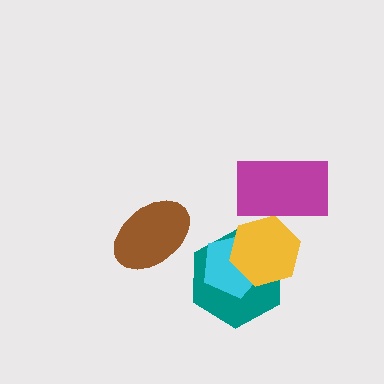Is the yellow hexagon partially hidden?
Yes, it is partially covered by another shape.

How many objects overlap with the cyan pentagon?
2 objects overlap with the cyan pentagon.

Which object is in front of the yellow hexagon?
The magenta rectangle is in front of the yellow hexagon.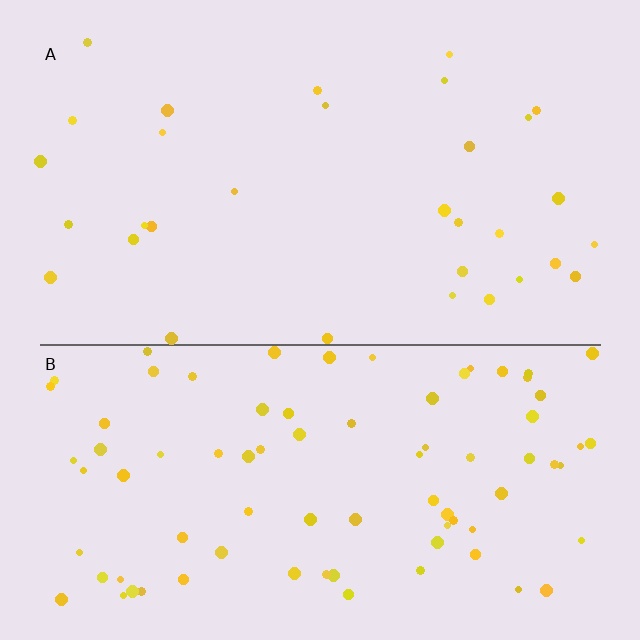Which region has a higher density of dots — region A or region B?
B (the bottom).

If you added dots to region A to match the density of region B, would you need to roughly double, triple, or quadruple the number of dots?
Approximately triple.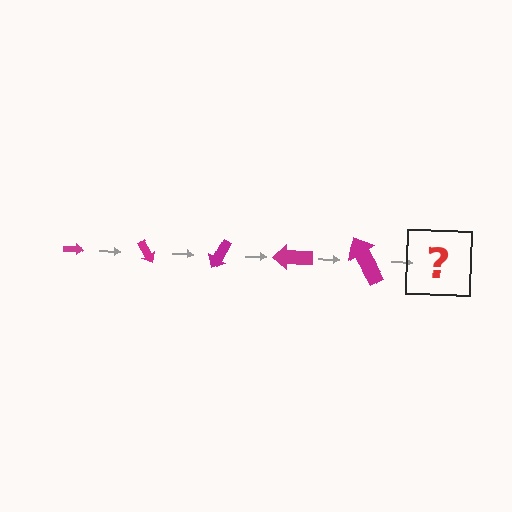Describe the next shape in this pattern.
It should be an arrow, larger than the previous one and rotated 300 degrees from the start.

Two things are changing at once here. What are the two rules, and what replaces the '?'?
The two rules are that the arrow grows larger each step and it rotates 60 degrees each step. The '?' should be an arrow, larger than the previous one and rotated 300 degrees from the start.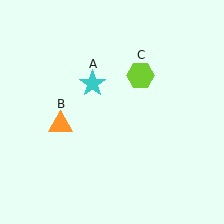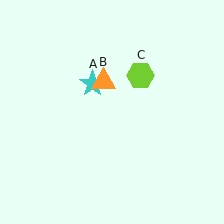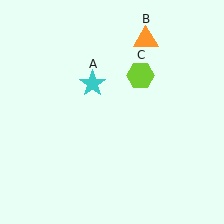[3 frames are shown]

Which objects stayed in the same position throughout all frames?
Cyan star (object A) and lime hexagon (object C) remained stationary.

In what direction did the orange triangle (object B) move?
The orange triangle (object B) moved up and to the right.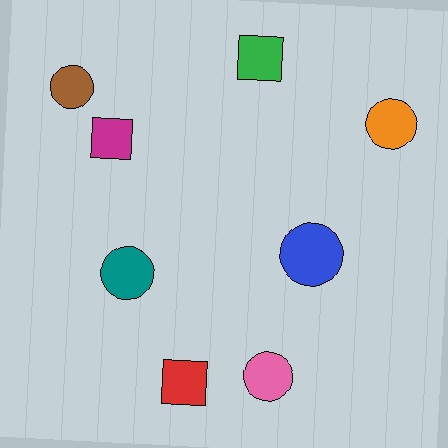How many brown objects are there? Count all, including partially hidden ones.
There is 1 brown object.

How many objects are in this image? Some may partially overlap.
There are 8 objects.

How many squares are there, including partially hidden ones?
There are 3 squares.